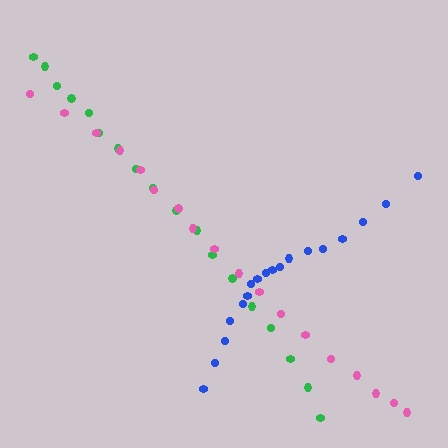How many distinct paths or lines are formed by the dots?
There are 3 distinct paths.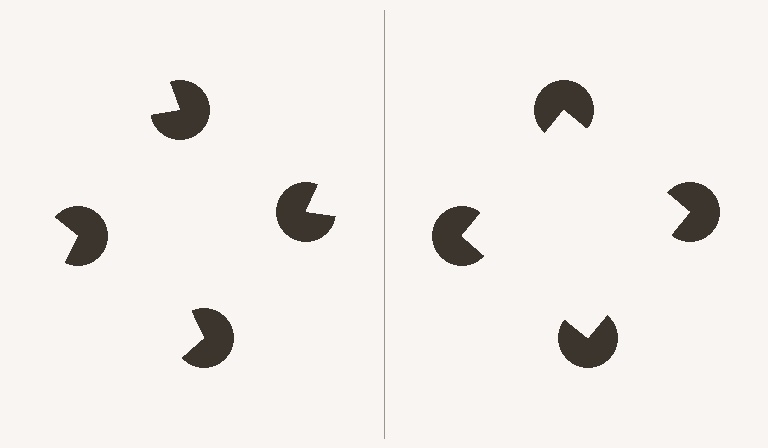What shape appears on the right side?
An illusory square.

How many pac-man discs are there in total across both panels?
8 — 4 on each side.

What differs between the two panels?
The pac-man discs are positioned identically on both sides; only the wedge orientations differ. On the right they align to a square; on the left they are misaligned.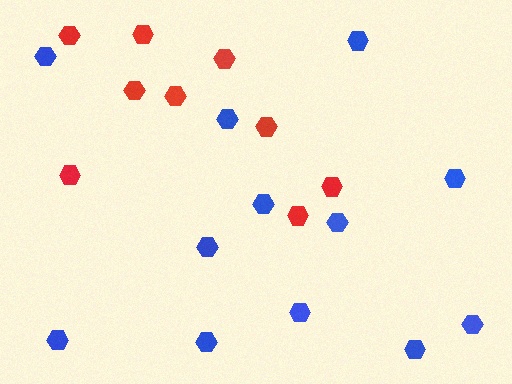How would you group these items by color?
There are 2 groups: one group of red hexagons (9) and one group of blue hexagons (12).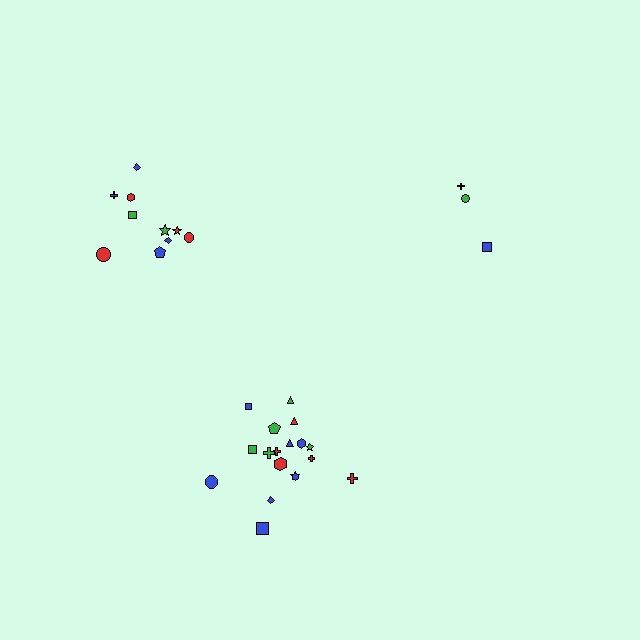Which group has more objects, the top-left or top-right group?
The top-left group.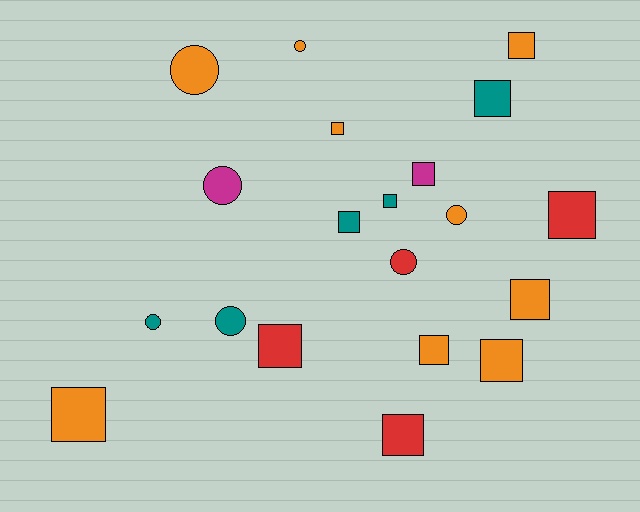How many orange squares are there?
There are 6 orange squares.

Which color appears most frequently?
Orange, with 9 objects.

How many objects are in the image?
There are 20 objects.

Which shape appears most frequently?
Square, with 13 objects.